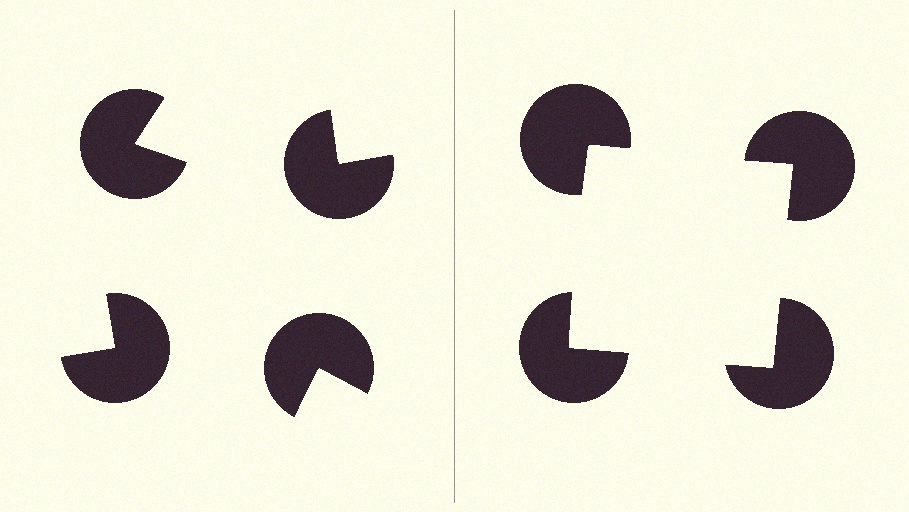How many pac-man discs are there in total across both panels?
8 — 4 on each side.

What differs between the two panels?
The pac-man discs are positioned identically on both sides; only the wedge orientations differ. On the right they align to a square; on the left they are misaligned.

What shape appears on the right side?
An illusory square.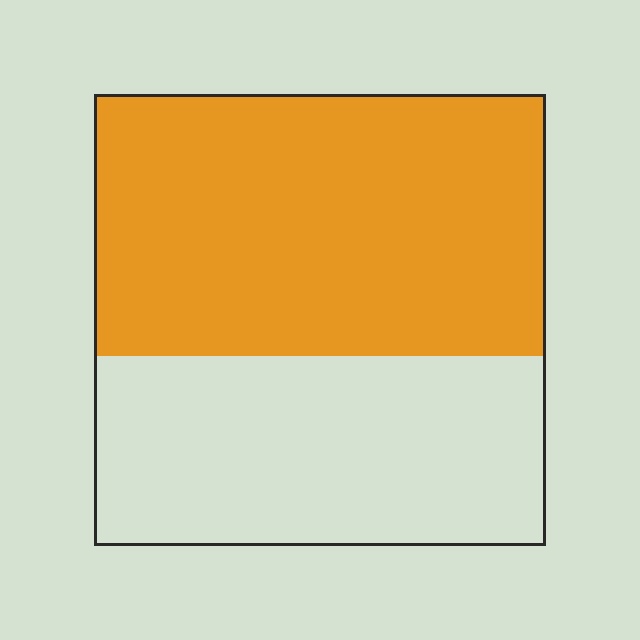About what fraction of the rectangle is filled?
About three fifths (3/5).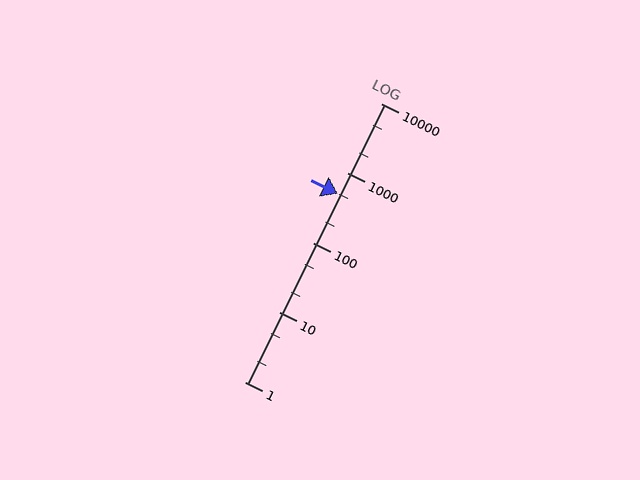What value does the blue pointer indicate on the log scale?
The pointer indicates approximately 510.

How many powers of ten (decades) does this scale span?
The scale spans 4 decades, from 1 to 10000.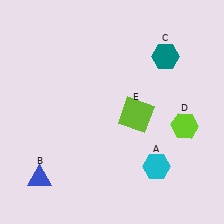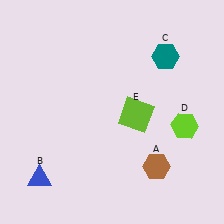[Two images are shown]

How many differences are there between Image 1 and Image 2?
There is 1 difference between the two images.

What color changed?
The hexagon (A) changed from cyan in Image 1 to brown in Image 2.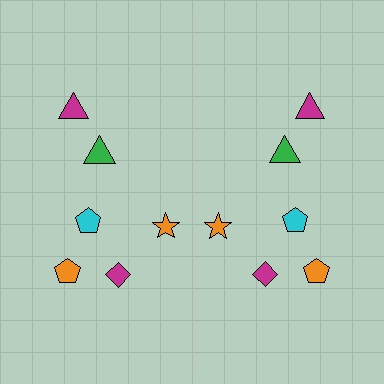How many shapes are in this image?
There are 12 shapes in this image.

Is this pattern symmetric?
Yes, this pattern has bilateral (reflection) symmetry.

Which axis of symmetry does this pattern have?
The pattern has a vertical axis of symmetry running through the center of the image.